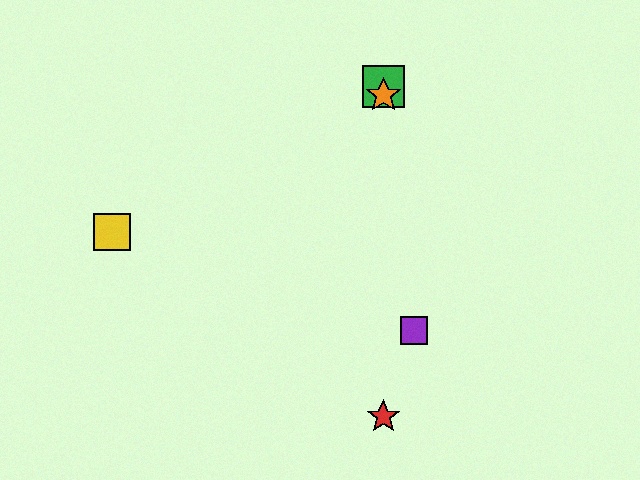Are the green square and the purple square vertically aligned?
No, the green square is at x≈383 and the purple square is at x≈414.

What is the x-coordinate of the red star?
The red star is at x≈383.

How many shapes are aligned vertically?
4 shapes (the red star, the blue square, the green square, the orange star) are aligned vertically.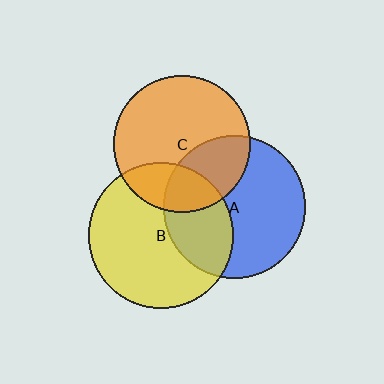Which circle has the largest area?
Circle B (yellow).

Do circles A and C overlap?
Yes.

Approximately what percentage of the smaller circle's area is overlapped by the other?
Approximately 30%.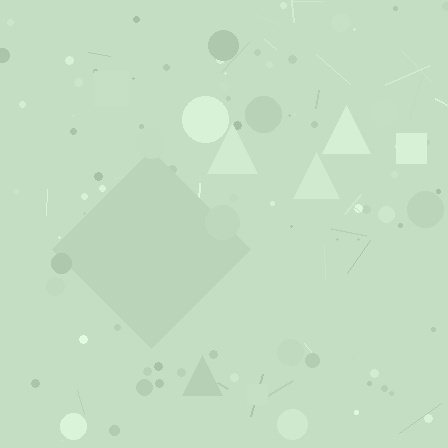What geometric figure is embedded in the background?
A diamond is embedded in the background.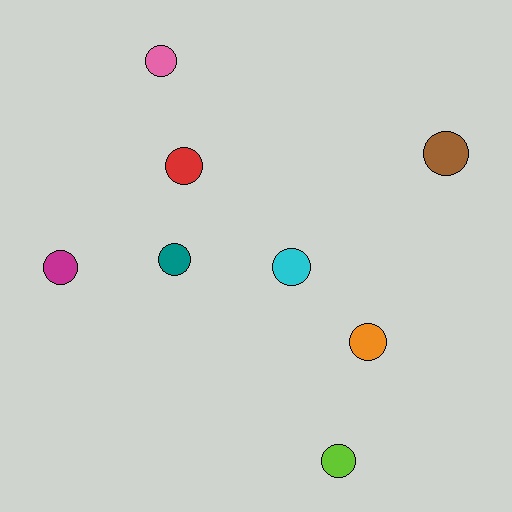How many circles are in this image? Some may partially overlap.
There are 8 circles.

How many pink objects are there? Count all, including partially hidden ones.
There is 1 pink object.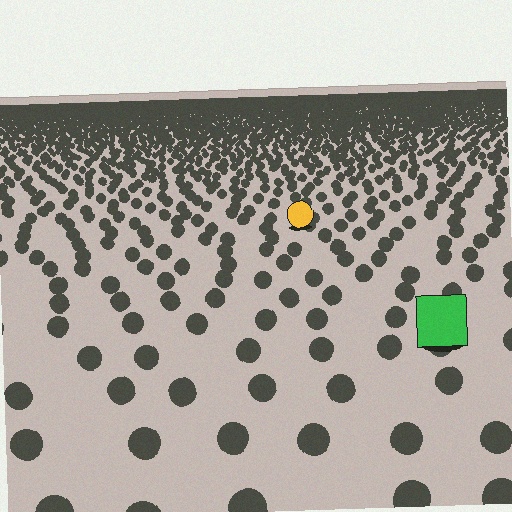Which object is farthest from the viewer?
The yellow circle is farthest from the viewer. It appears smaller and the ground texture around it is denser.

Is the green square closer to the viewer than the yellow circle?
Yes. The green square is closer — you can tell from the texture gradient: the ground texture is coarser near it.